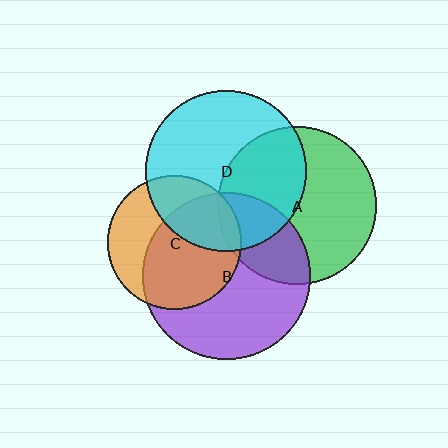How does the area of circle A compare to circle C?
Approximately 1.4 times.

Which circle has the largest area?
Circle B (purple).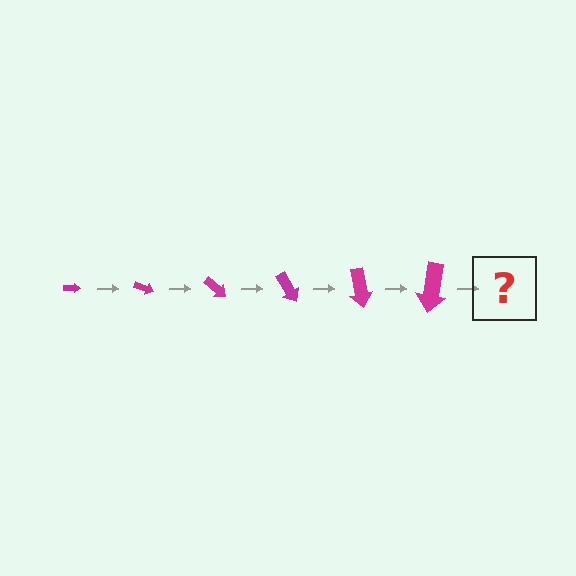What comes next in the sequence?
The next element should be an arrow, larger than the previous one and rotated 120 degrees from the start.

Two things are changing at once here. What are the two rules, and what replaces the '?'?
The two rules are that the arrow grows larger each step and it rotates 20 degrees each step. The '?' should be an arrow, larger than the previous one and rotated 120 degrees from the start.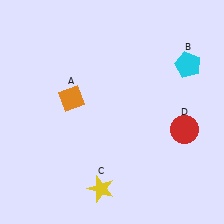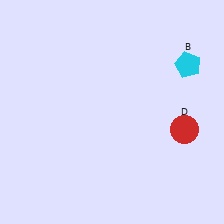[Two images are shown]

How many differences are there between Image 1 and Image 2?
There are 2 differences between the two images.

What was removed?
The yellow star (C), the orange diamond (A) were removed in Image 2.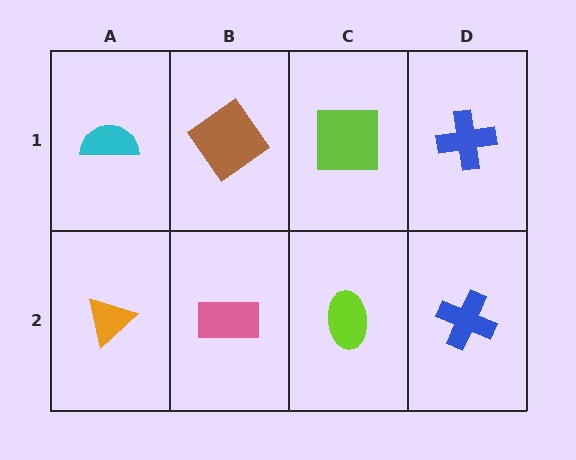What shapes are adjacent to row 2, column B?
A brown diamond (row 1, column B), an orange triangle (row 2, column A), a lime ellipse (row 2, column C).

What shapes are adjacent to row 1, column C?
A lime ellipse (row 2, column C), a brown diamond (row 1, column B), a blue cross (row 1, column D).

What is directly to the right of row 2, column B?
A lime ellipse.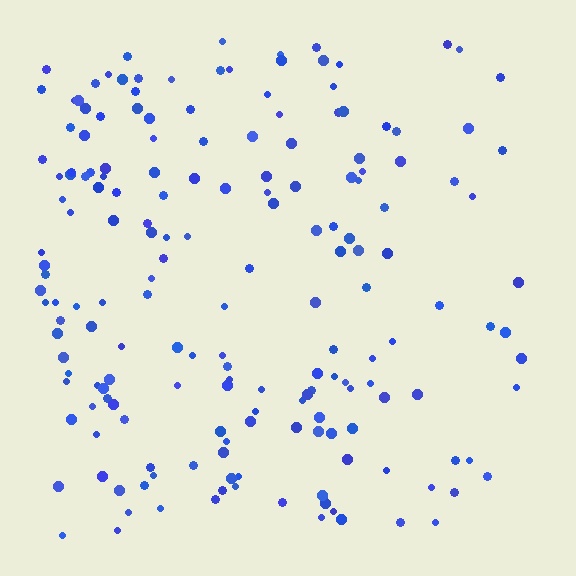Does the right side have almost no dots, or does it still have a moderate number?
Still a moderate number, just noticeably fewer than the left.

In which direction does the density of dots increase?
From right to left, with the left side densest.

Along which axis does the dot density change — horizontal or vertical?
Horizontal.